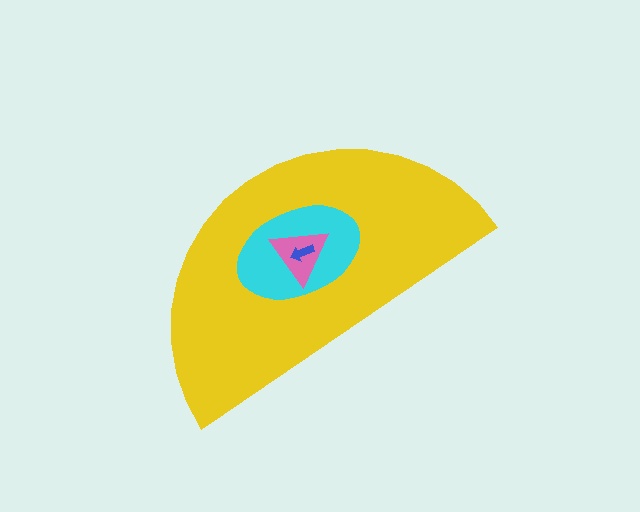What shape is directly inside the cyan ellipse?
The pink triangle.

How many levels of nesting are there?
4.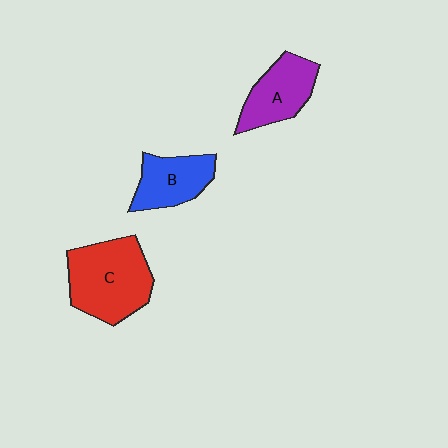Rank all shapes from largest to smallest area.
From largest to smallest: C (red), A (purple), B (blue).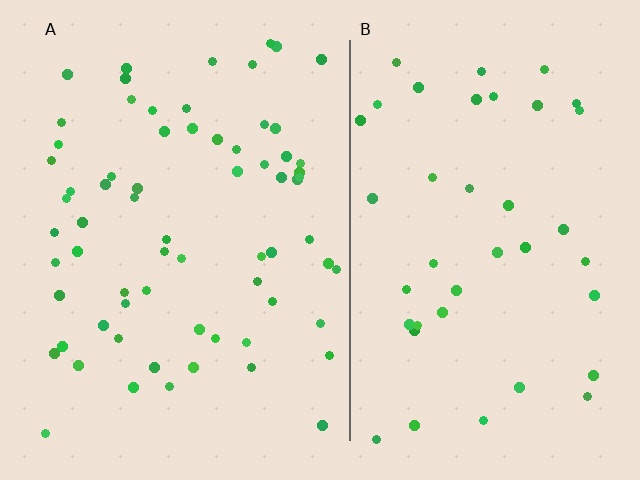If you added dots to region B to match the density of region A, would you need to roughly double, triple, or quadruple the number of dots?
Approximately double.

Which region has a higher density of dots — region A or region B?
A (the left).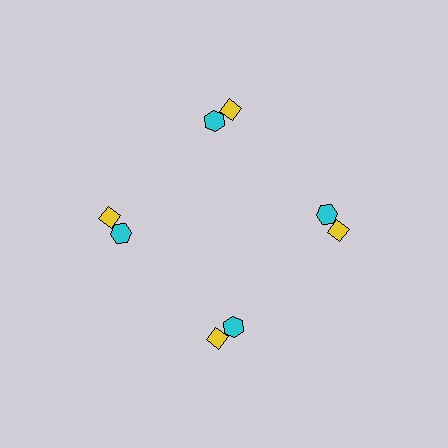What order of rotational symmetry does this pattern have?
This pattern has 4-fold rotational symmetry.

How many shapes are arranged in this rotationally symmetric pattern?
There are 8 shapes, arranged in 4 groups of 2.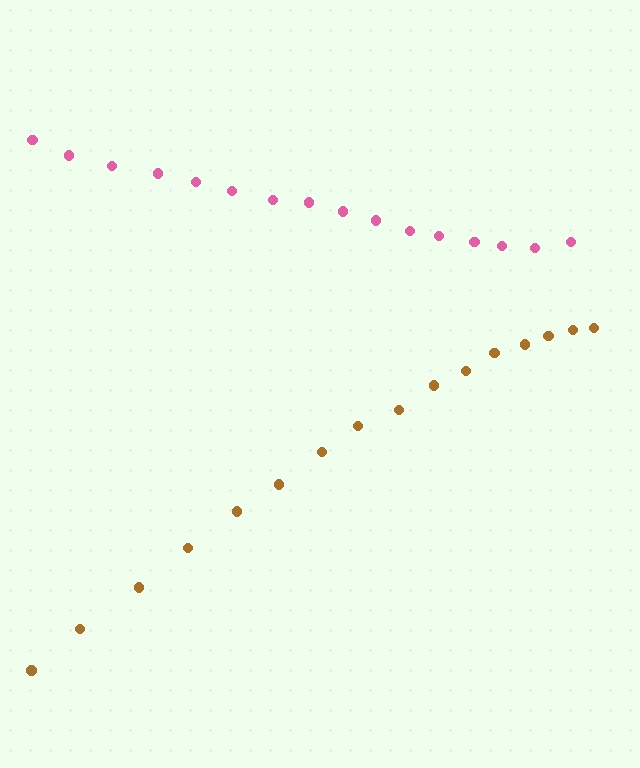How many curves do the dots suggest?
There are 2 distinct paths.